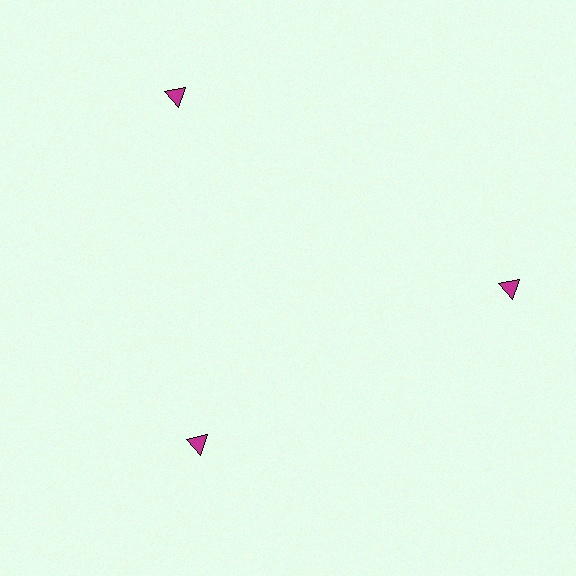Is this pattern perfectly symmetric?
No. The 3 magenta triangles are arranged in a ring, but one element near the 7 o'clock position is pulled inward toward the center, breaking the 3-fold rotational symmetry.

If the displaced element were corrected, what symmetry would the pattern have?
It would have 3-fold rotational symmetry — the pattern would map onto itself every 120 degrees.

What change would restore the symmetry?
The symmetry would be restored by moving it outward, back onto the ring so that all 3 triangles sit at equal angles and equal distance from the center.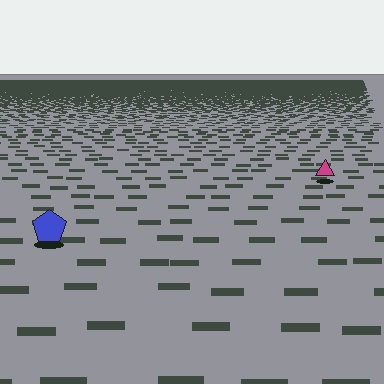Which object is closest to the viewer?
The blue pentagon is closest. The texture marks near it are larger and more spread out.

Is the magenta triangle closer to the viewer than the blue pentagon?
No. The blue pentagon is closer — you can tell from the texture gradient: the ground texture is coarser near it.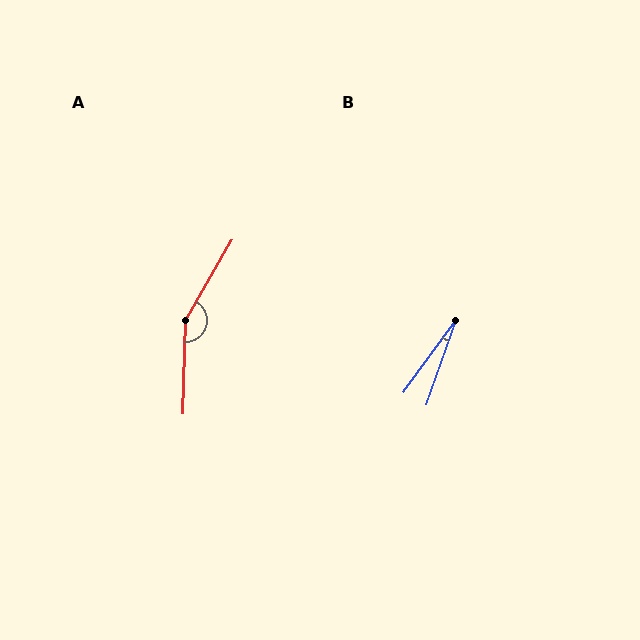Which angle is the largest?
A, at approximately 151 degrees.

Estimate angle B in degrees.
Approximately 16 degrees.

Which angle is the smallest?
B, at approximately 16 degrees.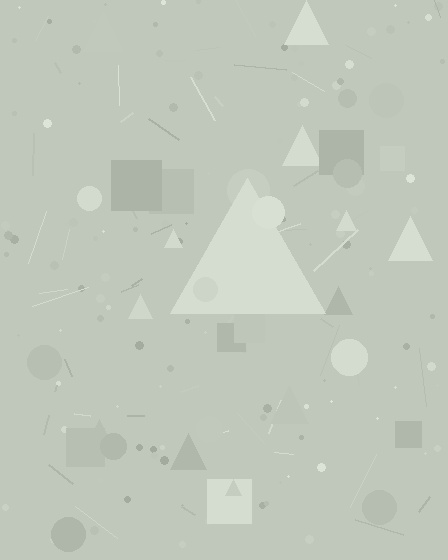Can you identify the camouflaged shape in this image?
The camouflaged shape is a triangle.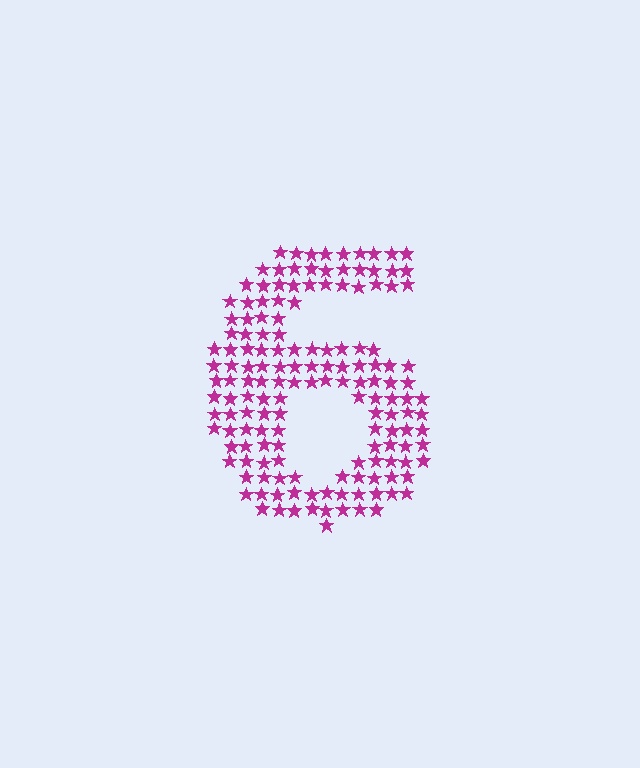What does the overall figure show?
The overall figure shows the digit 6.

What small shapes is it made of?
It is made of small stars.